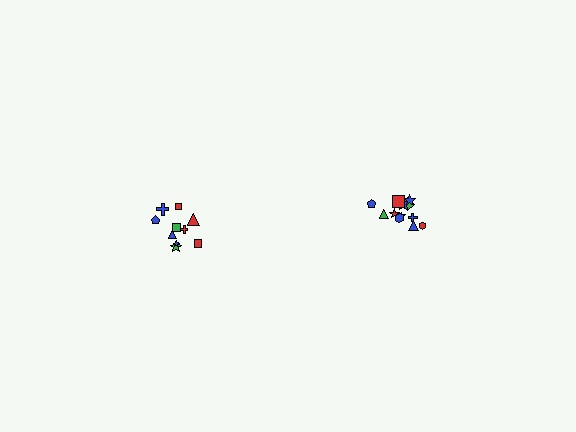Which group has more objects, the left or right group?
The right group.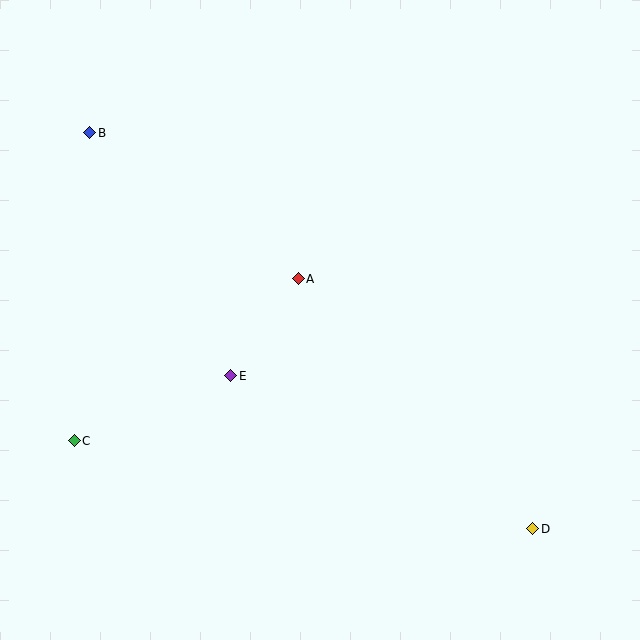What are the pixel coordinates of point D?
Point D is at (533, 529).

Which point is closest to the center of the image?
Point A at (298, 279) is closest to the center.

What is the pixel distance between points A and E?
The distance between A and E is 118 pixels.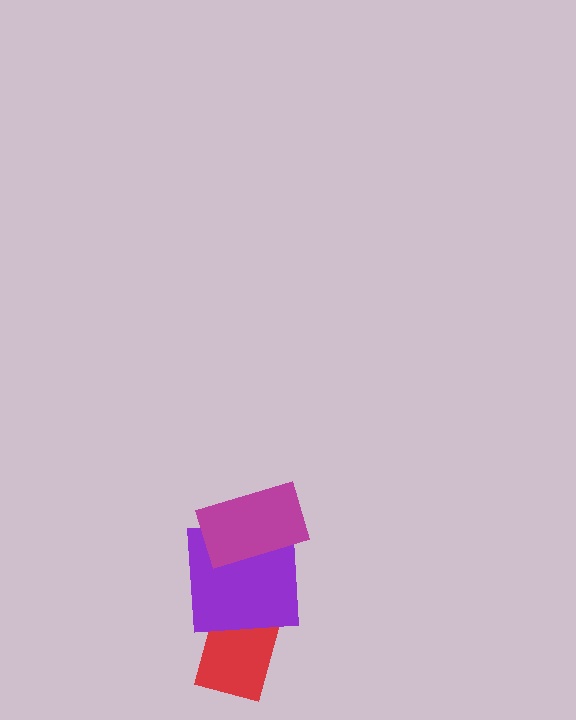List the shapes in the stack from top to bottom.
From top to bottom: the magenta rectangle, the purple square, the red rectangle.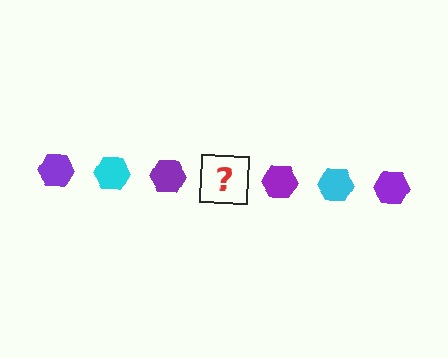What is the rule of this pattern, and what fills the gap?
The rule is that the pattern cycles through purple, cyan hexagons. The gap should be filled with a cyan hexagon.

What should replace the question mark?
The question mark should be replaced with a cyan hexagon.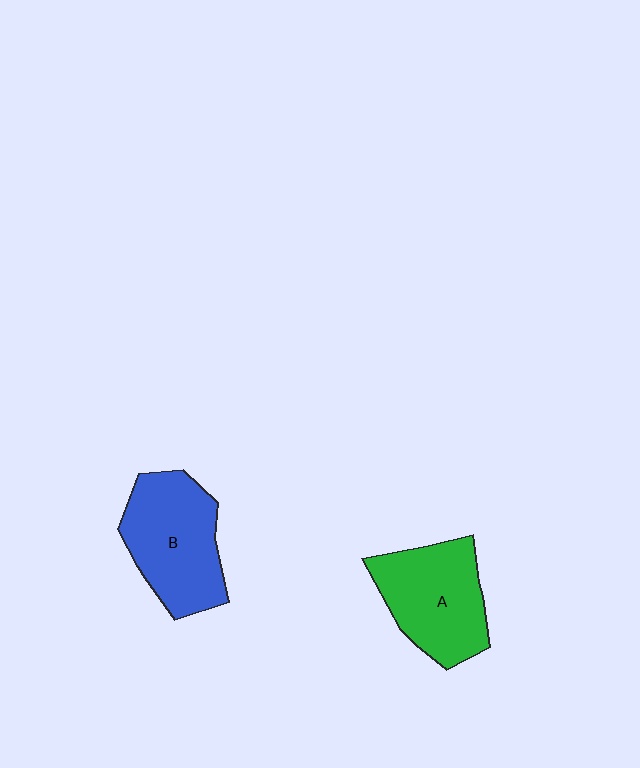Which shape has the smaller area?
Shape A (green).